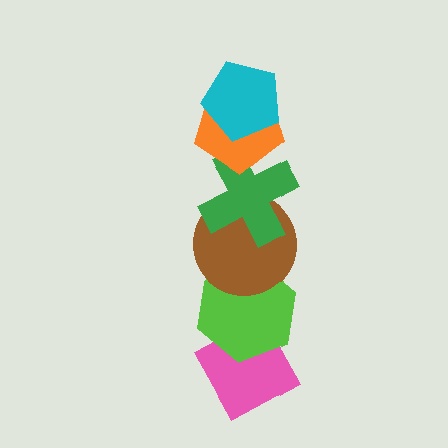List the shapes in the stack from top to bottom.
From top to bottom: the cyan pentagon, the orange pentagon, the green cross, the brown circle, the lime hexagon, the pink diamond.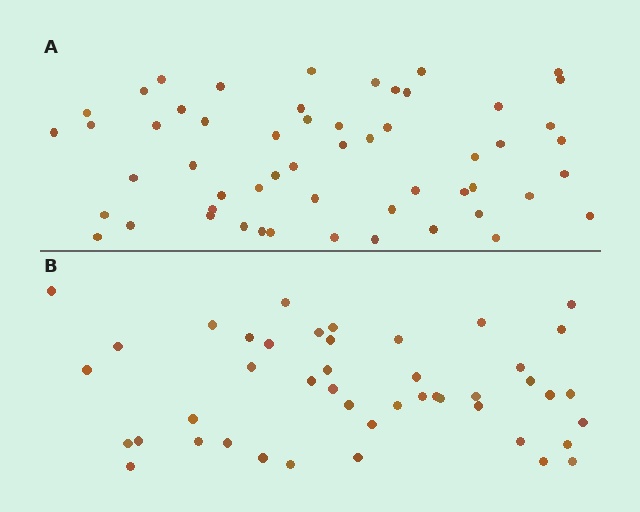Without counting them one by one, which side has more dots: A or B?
Region A (the top region) has more dots.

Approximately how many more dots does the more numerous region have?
Region A has roughly 10 or so more dots than region B.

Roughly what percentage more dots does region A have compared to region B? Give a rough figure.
About 20% more.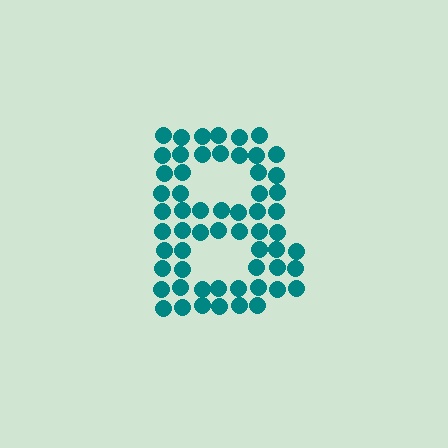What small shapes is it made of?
It is made of small circles.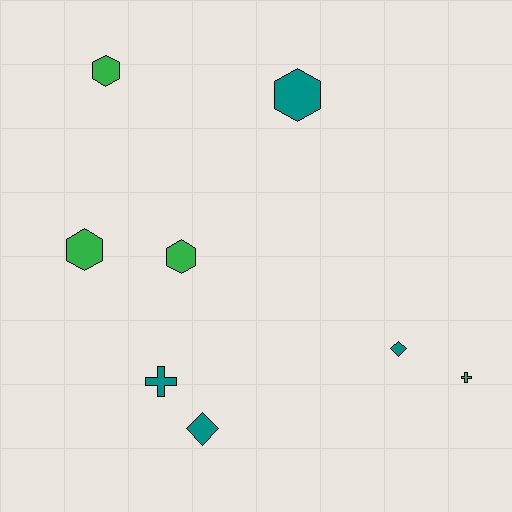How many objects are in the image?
There are 8 objects.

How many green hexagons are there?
There are 3 green hexagons.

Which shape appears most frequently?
Hexagon, with 4 objects.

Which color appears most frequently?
Green, with 4 objects.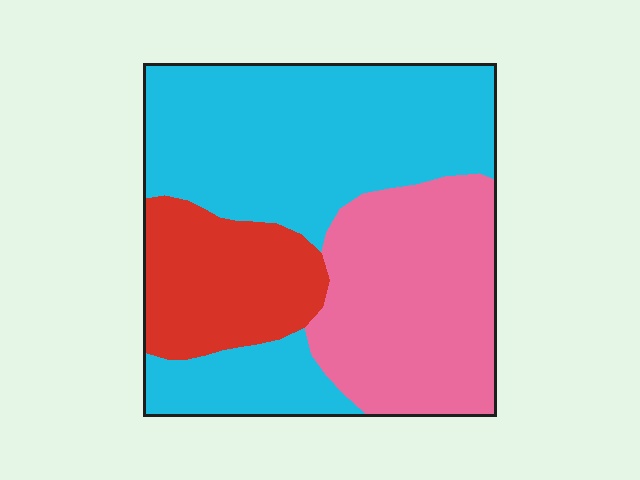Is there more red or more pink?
Pink.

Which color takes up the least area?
Red, at roughly 20%.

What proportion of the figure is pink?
Pink covers around 30% of the figure.